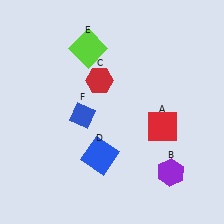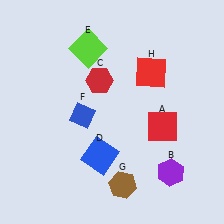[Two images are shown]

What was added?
A brown hexagon (G), a red square (H) were added in Image 2.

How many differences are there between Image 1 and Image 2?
There are 2 differences between the two images.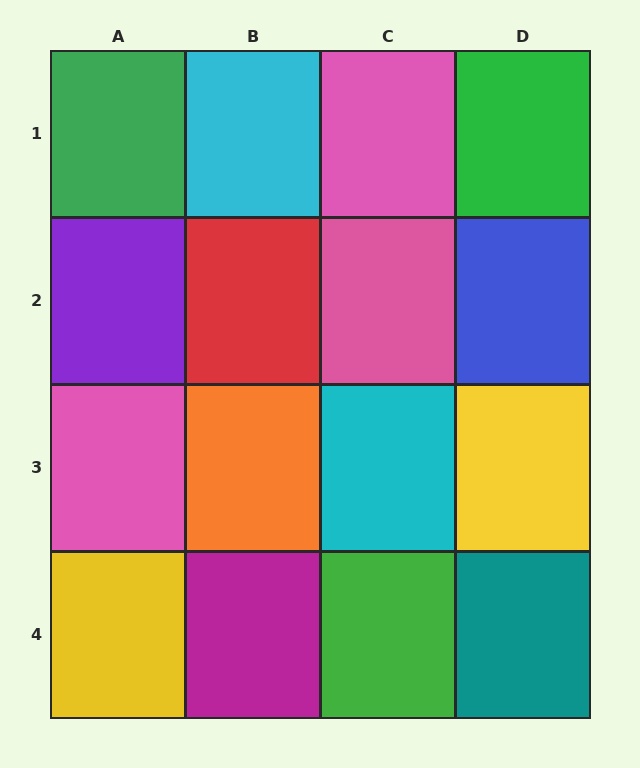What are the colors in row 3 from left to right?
Pink, orange, cyan, yellow.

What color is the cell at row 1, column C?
Pink.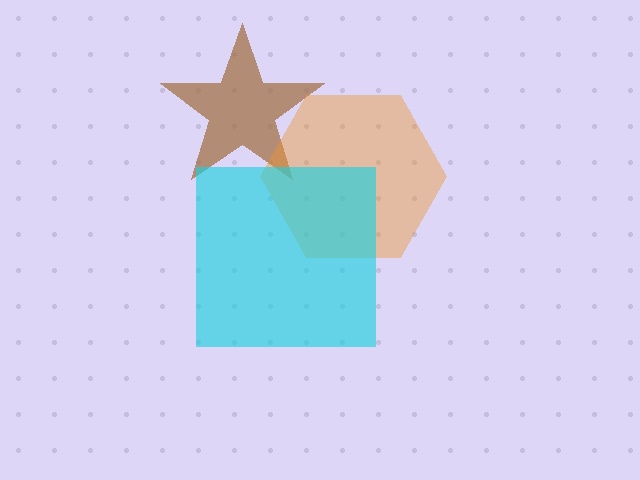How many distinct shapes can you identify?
There are 3 distinct shapes: a brown star, an orange hexagon, a cyan square.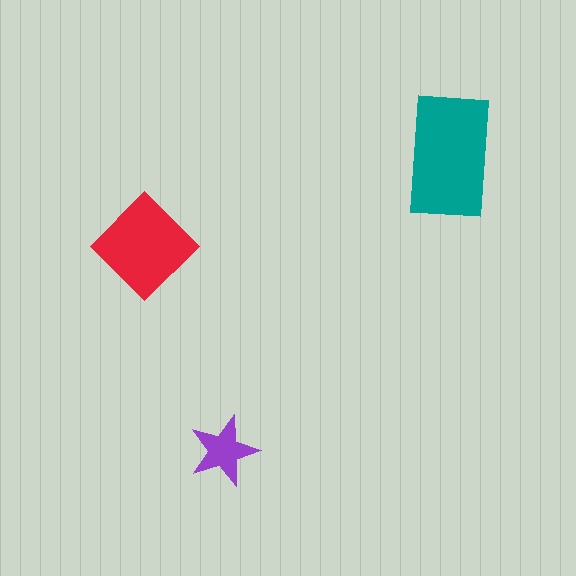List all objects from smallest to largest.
The purple star, the red diamond, the teal rectangle.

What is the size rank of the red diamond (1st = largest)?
2nd.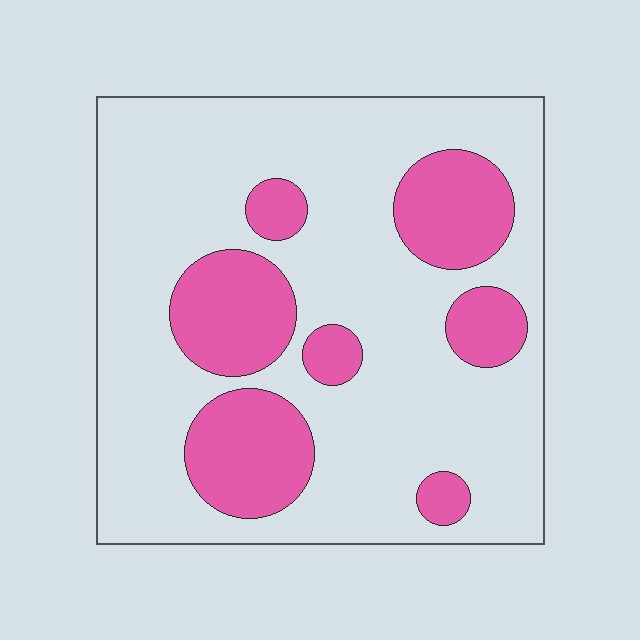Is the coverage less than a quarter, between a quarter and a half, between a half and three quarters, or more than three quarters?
Between a quarter and a half.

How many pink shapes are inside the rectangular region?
7.